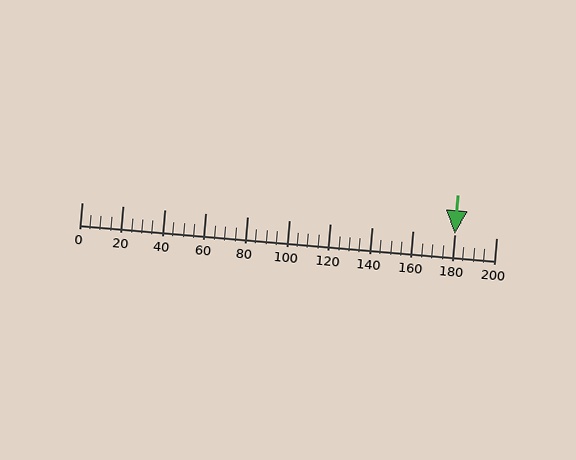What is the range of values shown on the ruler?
The ruler shows values from 0 to 200.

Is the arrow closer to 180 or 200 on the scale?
The arrow is closer to 180.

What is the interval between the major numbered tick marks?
The major tick marks are spaced 20 units apart.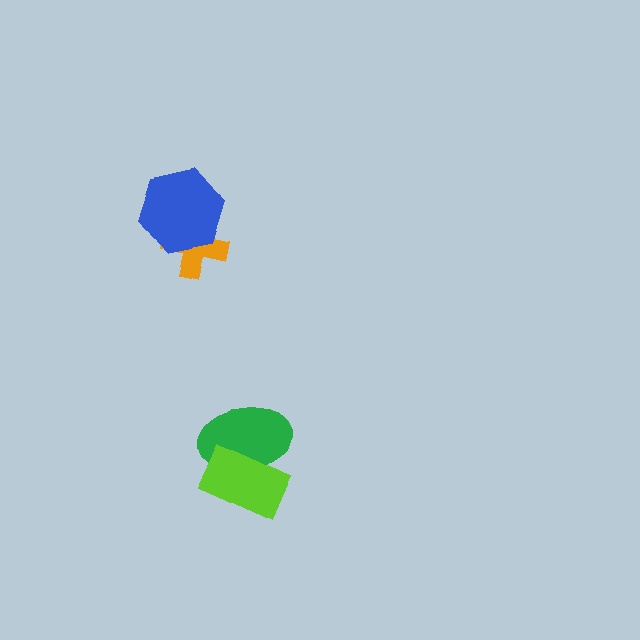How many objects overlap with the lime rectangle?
1 object overlaps with the lime rectangle.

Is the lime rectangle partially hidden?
No, no other shape covers it.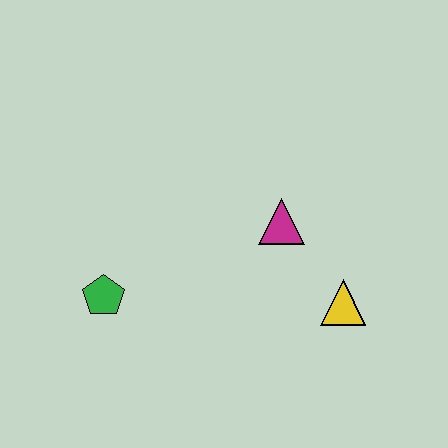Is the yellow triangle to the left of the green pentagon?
No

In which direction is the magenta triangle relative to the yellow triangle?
The magenta triangle is above the yellow triangle.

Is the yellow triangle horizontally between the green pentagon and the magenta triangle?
No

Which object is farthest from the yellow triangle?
The green pentagon is farthest from the yellow triangle.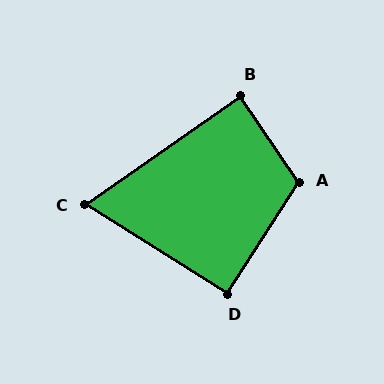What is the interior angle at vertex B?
Approximately 89 degrees (approximately right).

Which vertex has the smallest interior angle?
C, at approximately 67 degrees.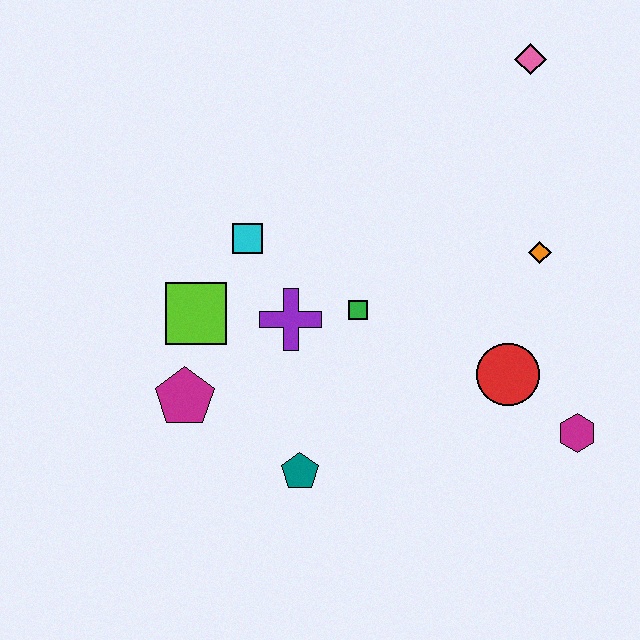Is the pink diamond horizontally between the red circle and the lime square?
No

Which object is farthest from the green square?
The pink diamond is farthest from the green square.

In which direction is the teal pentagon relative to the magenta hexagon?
The teal pentagon is to the left of the magenta hexagon.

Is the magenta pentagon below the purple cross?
Yes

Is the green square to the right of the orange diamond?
No